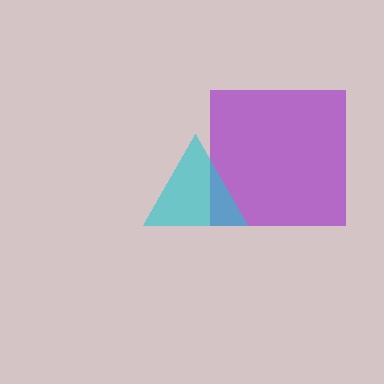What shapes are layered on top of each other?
The layered shapes are: a purple square, a cyan triangle.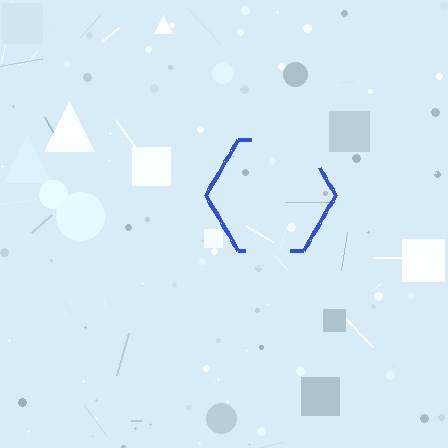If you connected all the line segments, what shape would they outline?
They would outline a hexagon.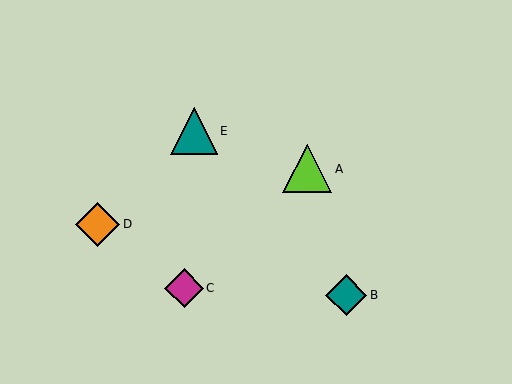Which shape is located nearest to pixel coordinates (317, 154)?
The lime triangle (labeled A) at (307, 169) is nearest to that location.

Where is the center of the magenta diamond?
The center of the magenta diamond is at (184, 288).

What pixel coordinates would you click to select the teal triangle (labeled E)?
Click at (194, 131) to select the teal triangle E.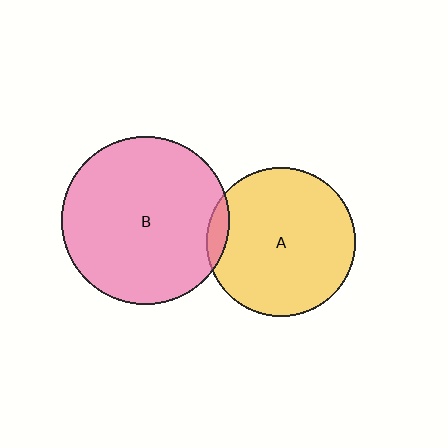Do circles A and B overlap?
Yes.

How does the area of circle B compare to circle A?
Approximately 1.3 times.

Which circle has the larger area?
Circle B (pink).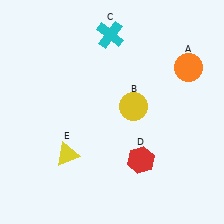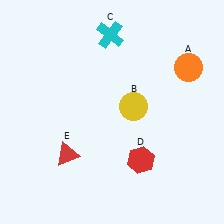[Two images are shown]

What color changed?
The triangle (E) changed from yellow in Image 1 to red in Image 2.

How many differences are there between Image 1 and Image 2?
There is 1 difference between the two images.